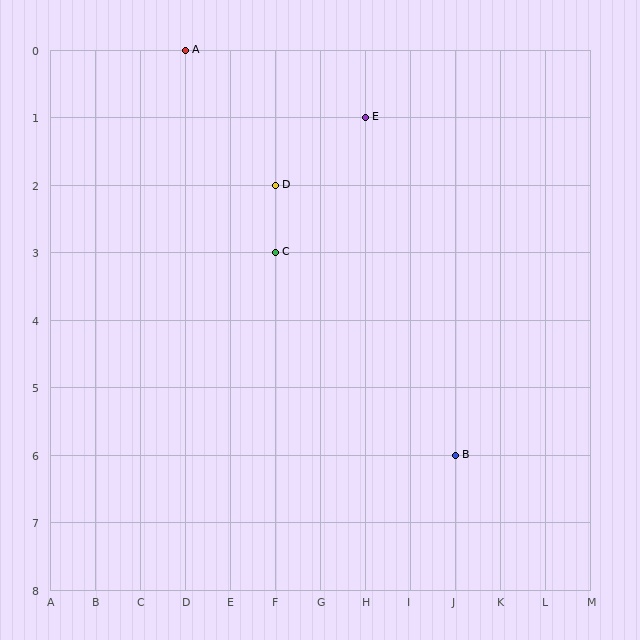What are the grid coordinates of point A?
Point A is at grid coordinates (D, 0).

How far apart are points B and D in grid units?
Points B and D are 4 columns and 4 rows apart (about 5.7 grid units diagonally).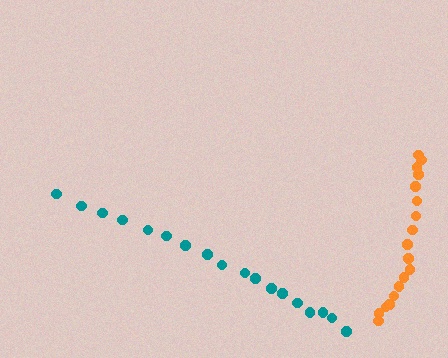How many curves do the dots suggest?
There are 2 distinct paths.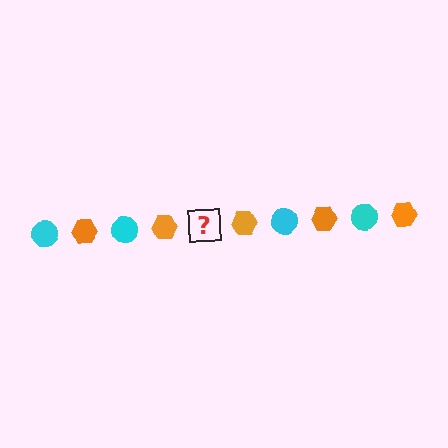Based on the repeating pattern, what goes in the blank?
The blank should be a cyan circle.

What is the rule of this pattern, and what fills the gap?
The rule is that the pattern alternates between cyan circle and orange hexagon. The gap should be filled with a cyan circle.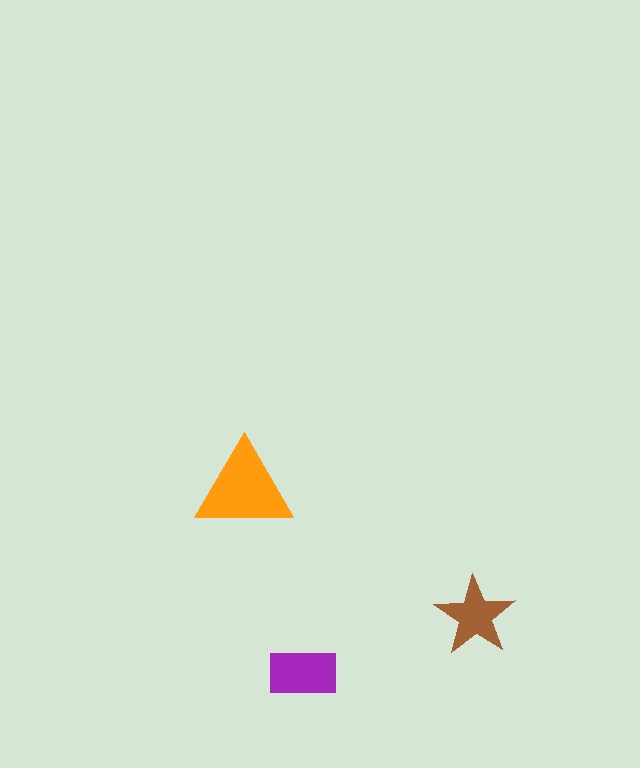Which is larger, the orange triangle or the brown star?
The orange triangle.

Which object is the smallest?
The brown star.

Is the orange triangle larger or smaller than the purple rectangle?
Larger.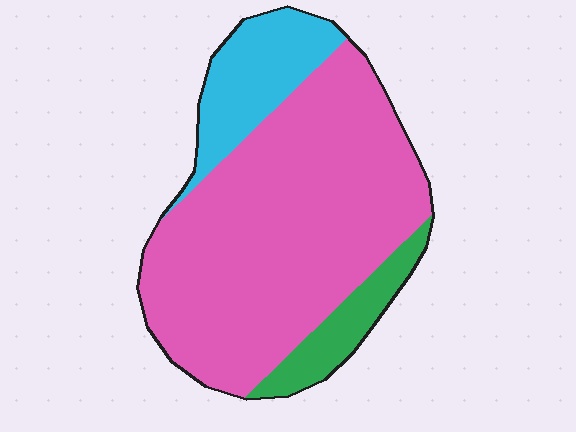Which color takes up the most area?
Pink, at roughly 75%.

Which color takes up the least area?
Green, at roughly 10%.